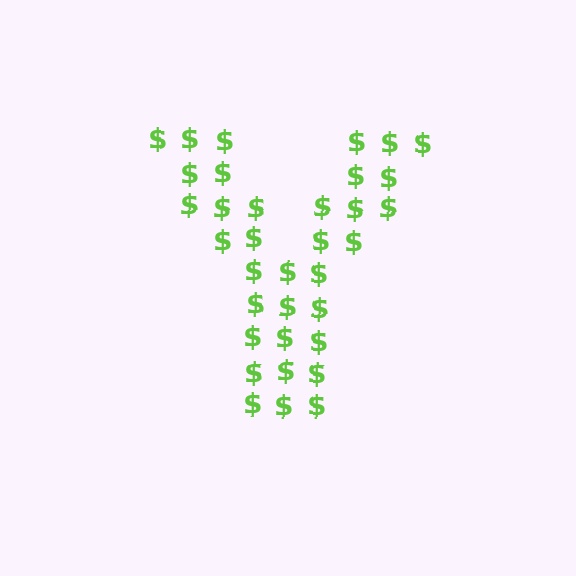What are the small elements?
The small elements are dollar signs.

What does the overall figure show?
The overall figure shows the letter Y.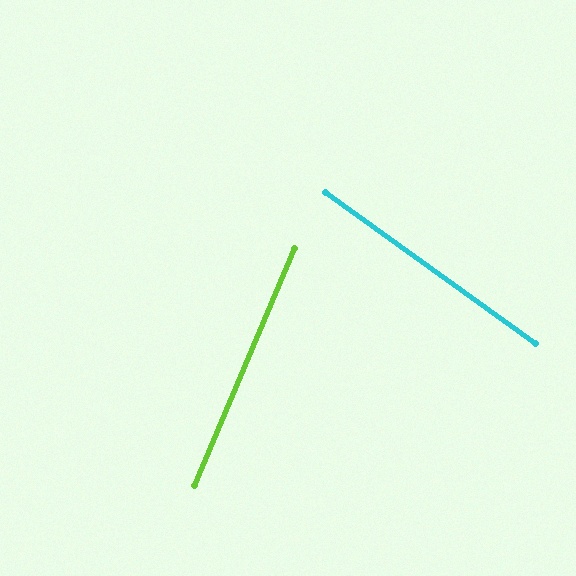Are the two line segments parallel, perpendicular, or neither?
Neither parallel nor perpendicular — they differ by about 77°.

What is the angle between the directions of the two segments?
Approximately 77 degrees.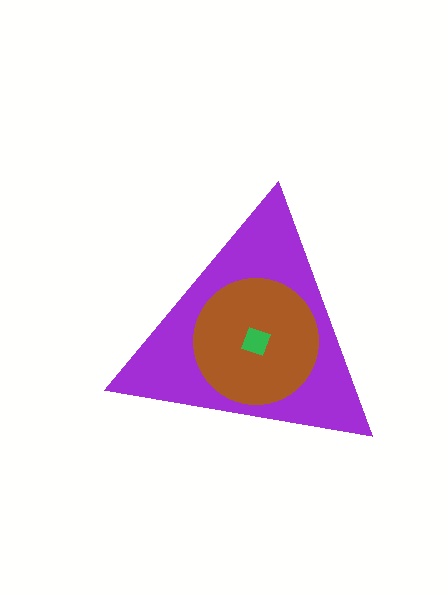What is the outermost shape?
The purple triangle.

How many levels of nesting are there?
3.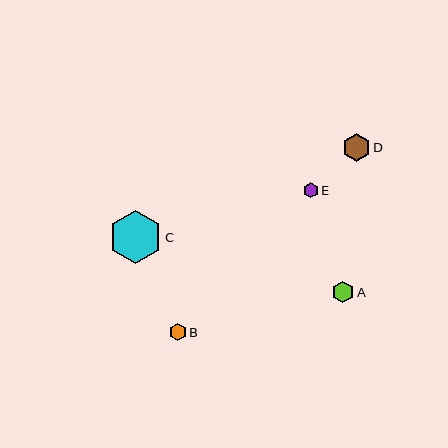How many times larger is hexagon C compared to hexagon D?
Hexagon C is approximately 1.9 times the size of hexagon D.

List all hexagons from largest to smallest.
From largest to smallest: C, D, A, B, E.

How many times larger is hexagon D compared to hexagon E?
Hexagon D is approximately 1.8 times the size of hexagon E.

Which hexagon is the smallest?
Hexagon E is the smallest with a size of approximately 15 pixels.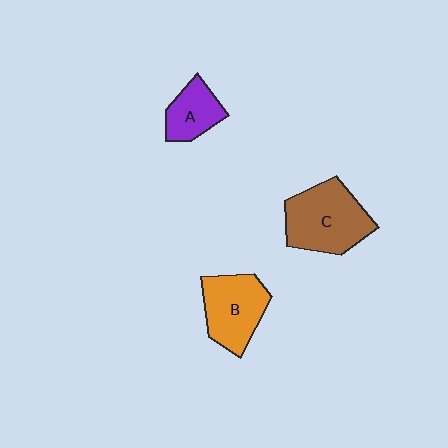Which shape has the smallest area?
Shape A (purple).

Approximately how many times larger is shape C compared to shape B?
Approximately 1.2 times.